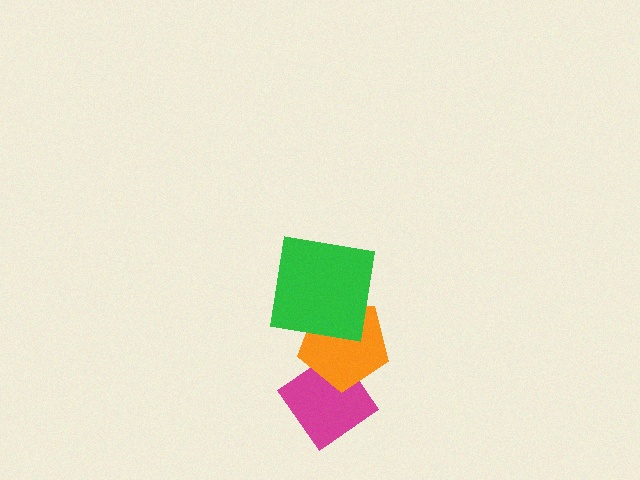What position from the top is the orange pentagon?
The orange pentagon is 2nd from the top.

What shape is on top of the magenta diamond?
The orange pentagon is on top of the magenta diamond.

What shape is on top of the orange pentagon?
The green square is on top of the orange pentagon.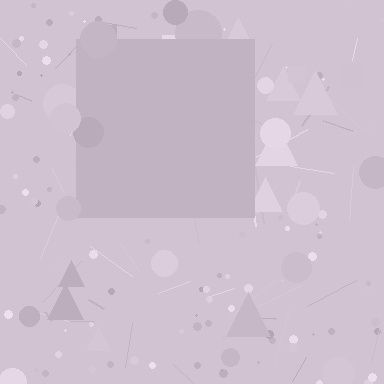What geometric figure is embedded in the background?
A square is embedded in the background.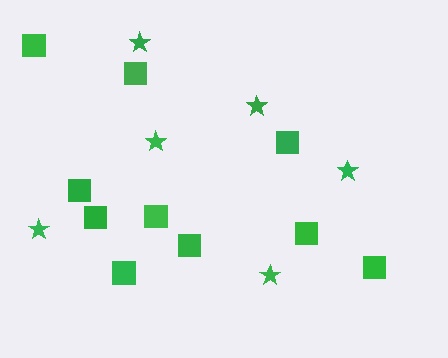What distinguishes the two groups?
There are 2 groups: one group of squares (10) and one group of stars (6).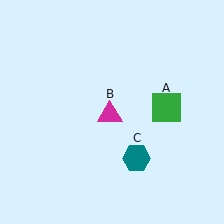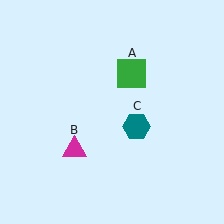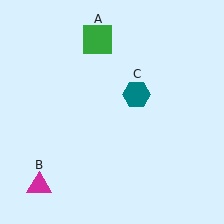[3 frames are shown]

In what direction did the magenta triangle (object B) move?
The magenta triangle (object B) moved down and to the left.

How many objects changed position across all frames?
3 objects changed position: green square (object A), magenta triangle (object B), teal hexagon (object C).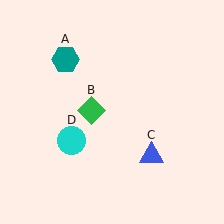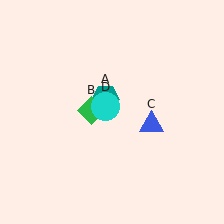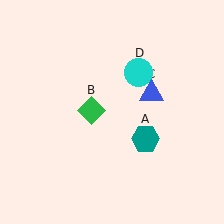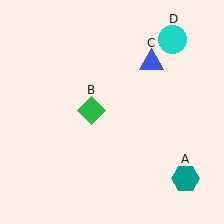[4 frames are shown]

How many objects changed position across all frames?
3 objects changed position: teal hexagon (object A), blue triangle (object C), cyan circle (object D).